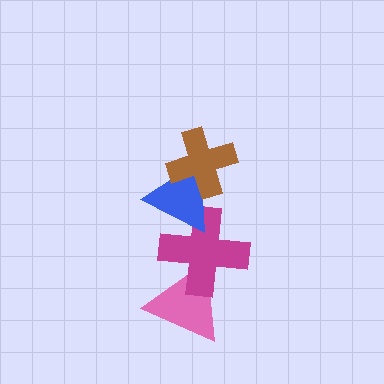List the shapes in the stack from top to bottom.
From top to bottom: the brown cross, the blue triangle, the magenta cross, the pink triangle.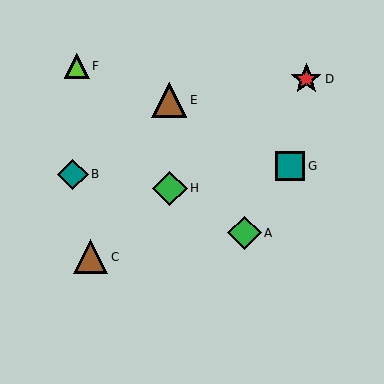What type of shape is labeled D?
Shape D is a red star.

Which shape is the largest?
The green diamond (labeled H) is the largest.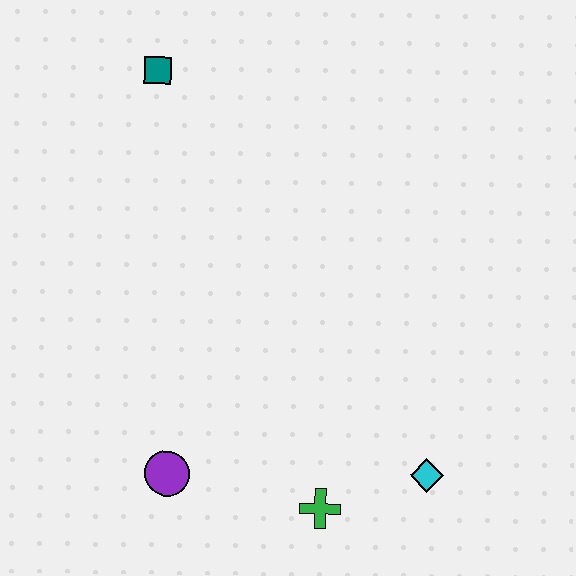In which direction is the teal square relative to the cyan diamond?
The teal square is above the cyan diamond.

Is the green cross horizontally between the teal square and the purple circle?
No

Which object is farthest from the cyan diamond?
The teal square is farthest from the cyan diamond.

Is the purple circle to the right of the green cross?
No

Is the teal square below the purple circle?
No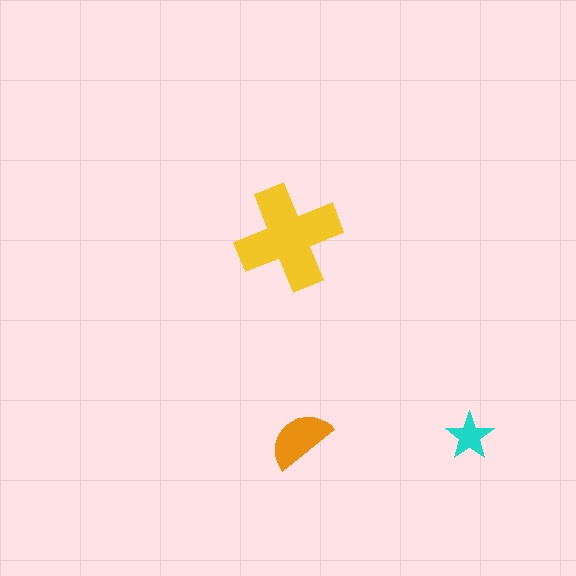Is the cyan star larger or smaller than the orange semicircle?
Smaller.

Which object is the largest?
The yellow cross.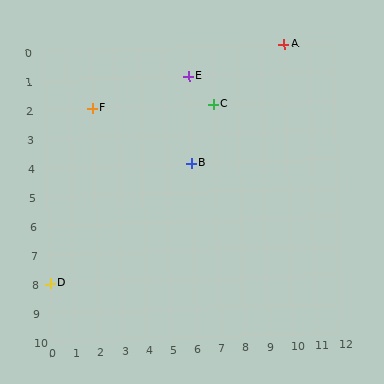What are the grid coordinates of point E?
Point E is at grid coordinates (6, 1).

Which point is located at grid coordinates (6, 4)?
Point B is at (6, 4).